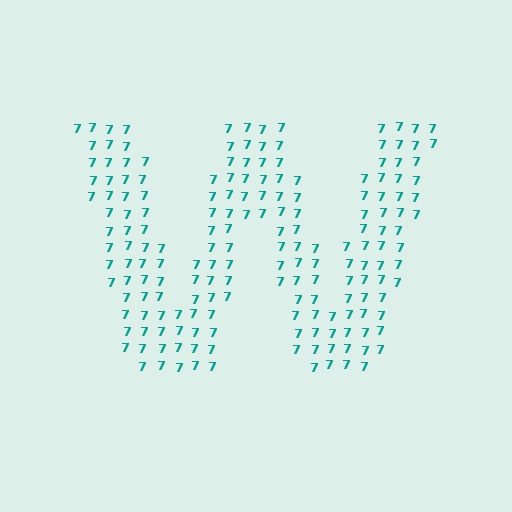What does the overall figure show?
The overall figure shows the letter W.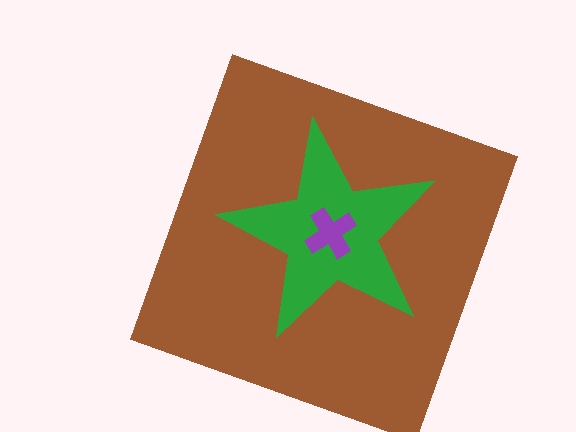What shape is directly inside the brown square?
The green star.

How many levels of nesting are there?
3.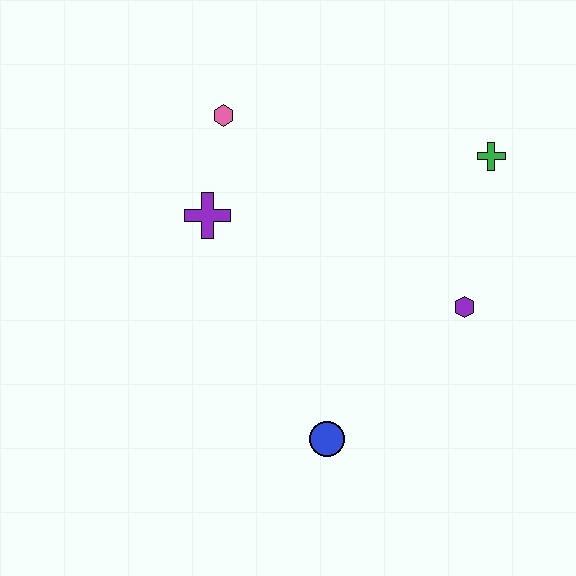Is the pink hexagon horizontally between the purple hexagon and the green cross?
No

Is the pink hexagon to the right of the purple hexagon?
No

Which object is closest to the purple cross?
The pink hexagon is closest to the purple cross.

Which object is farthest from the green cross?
The blue circle is farthest from the green cross.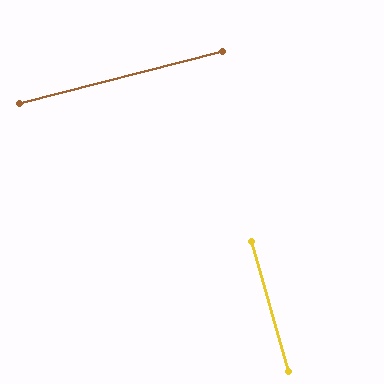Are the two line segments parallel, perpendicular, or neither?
Perpendicular — they meet at approximately 88°.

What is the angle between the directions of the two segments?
Approximately 88 degrees.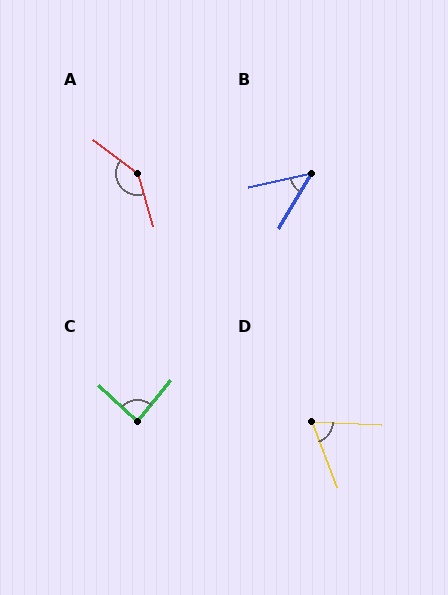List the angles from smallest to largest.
B (47°), D (67°), C (87°), A (144°).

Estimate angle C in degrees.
Approximately 87 degrees.